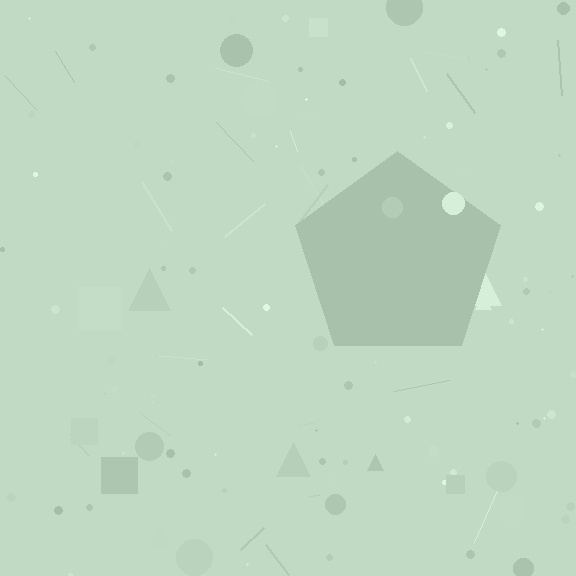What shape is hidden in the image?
A pentagon is hidden in the image.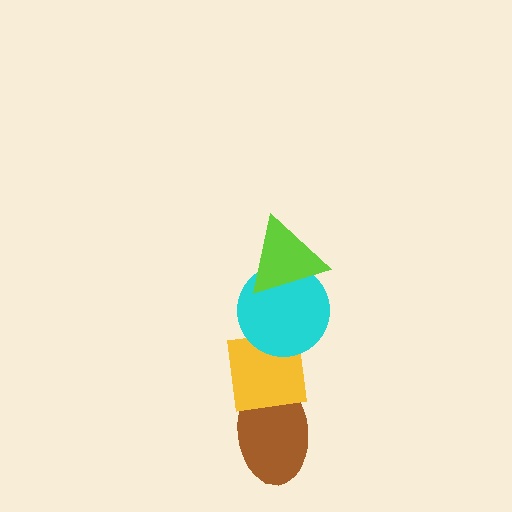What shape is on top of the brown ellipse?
The yellow square is on top of the brown ellipse.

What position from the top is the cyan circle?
The cyan circle is 2nd from the top.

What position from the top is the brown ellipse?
The brown ellipse is 4th from the top.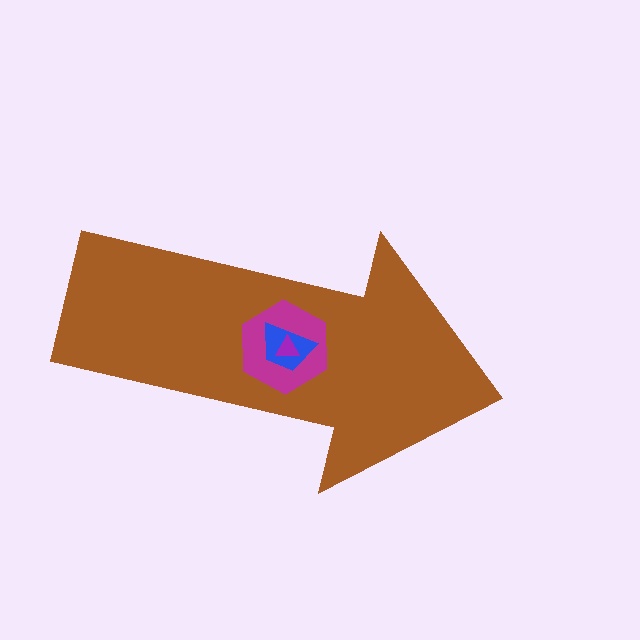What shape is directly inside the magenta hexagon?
The blue trapezoid.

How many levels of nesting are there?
4.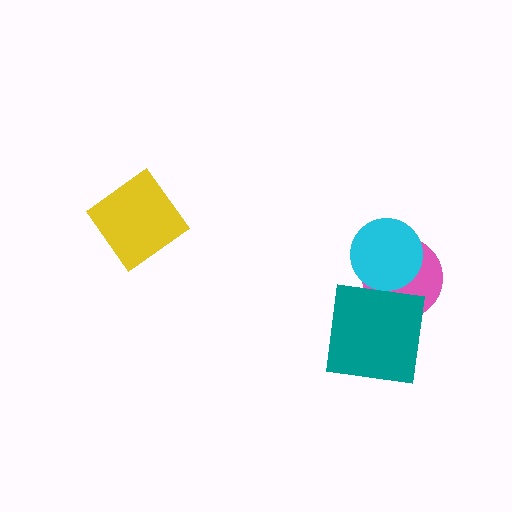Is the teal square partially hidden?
No, no other shape covers it.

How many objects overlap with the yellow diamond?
0 objects overlap with the yellow diamond.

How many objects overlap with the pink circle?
2 objects overlap with the pink circle.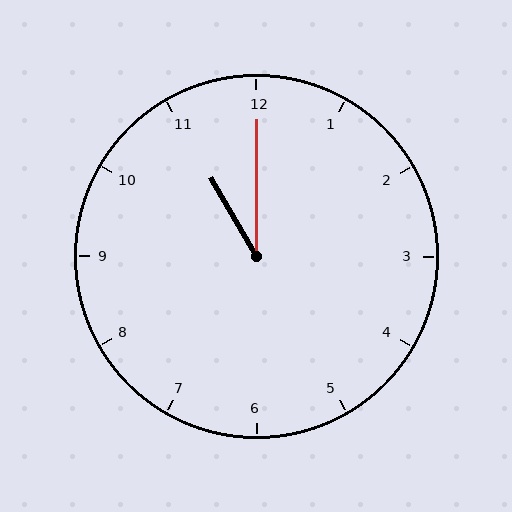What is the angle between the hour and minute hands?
Approximately 30 degrees.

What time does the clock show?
11:00.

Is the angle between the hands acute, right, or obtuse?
It is acute.